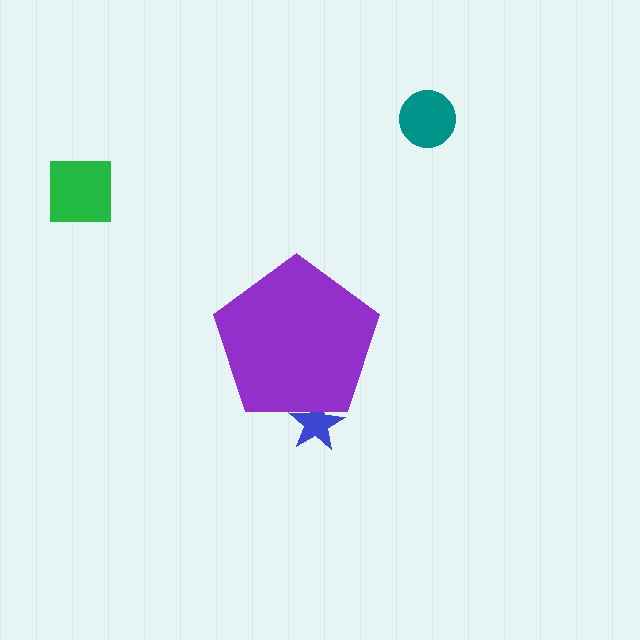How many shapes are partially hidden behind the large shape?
1 shape is partially hidden.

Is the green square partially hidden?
No, the green square is fully visible.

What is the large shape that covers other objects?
A purple pentagon.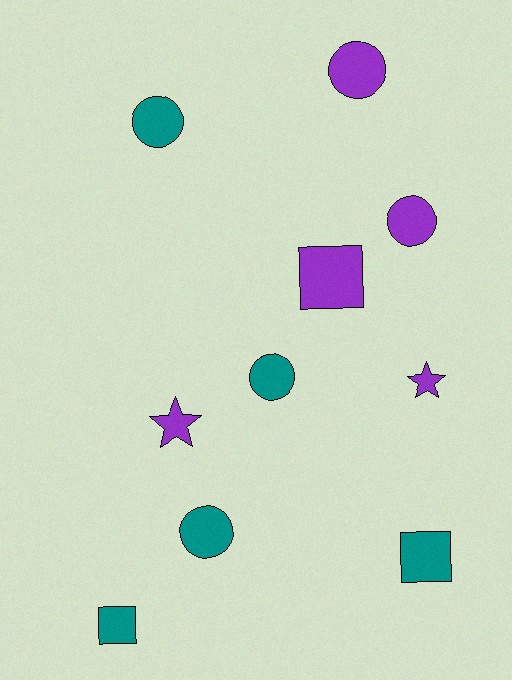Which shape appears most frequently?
Circle, with 5 objects.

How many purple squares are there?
There is 1 purple square.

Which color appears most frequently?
Teal, with 5 objects.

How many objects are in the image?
There are 10 objects.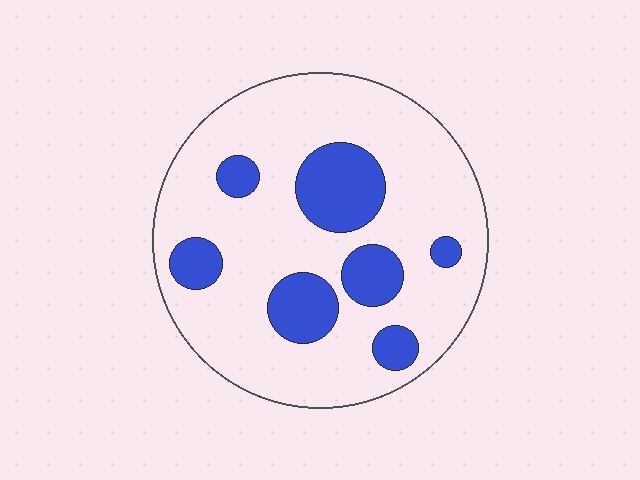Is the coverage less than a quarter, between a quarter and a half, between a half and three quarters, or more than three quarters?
Less than a quarter.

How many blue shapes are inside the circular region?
7.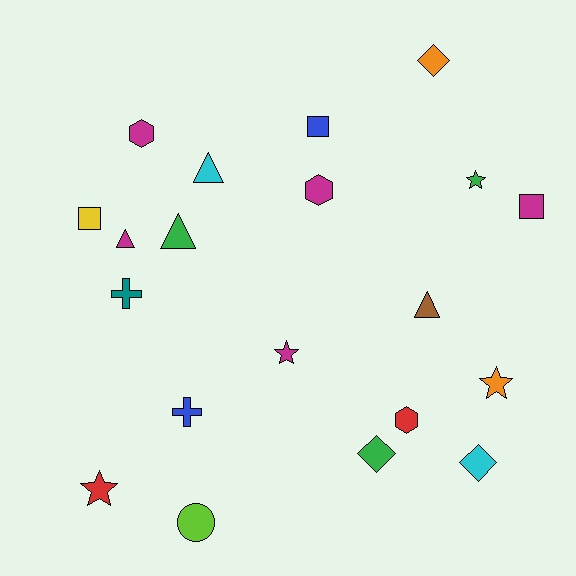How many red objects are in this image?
There are 2 red objects.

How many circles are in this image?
There is 1 circle.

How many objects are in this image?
There are 20 objects.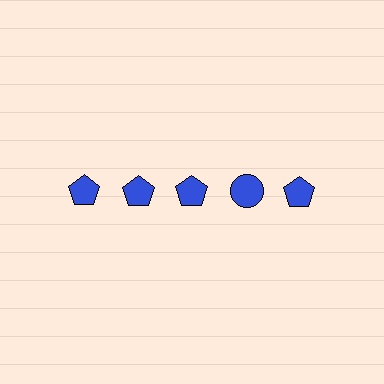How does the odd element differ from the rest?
It has a different shape: circle instead of pentagon.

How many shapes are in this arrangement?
There are 5 shapes arranged in a grid pattern.